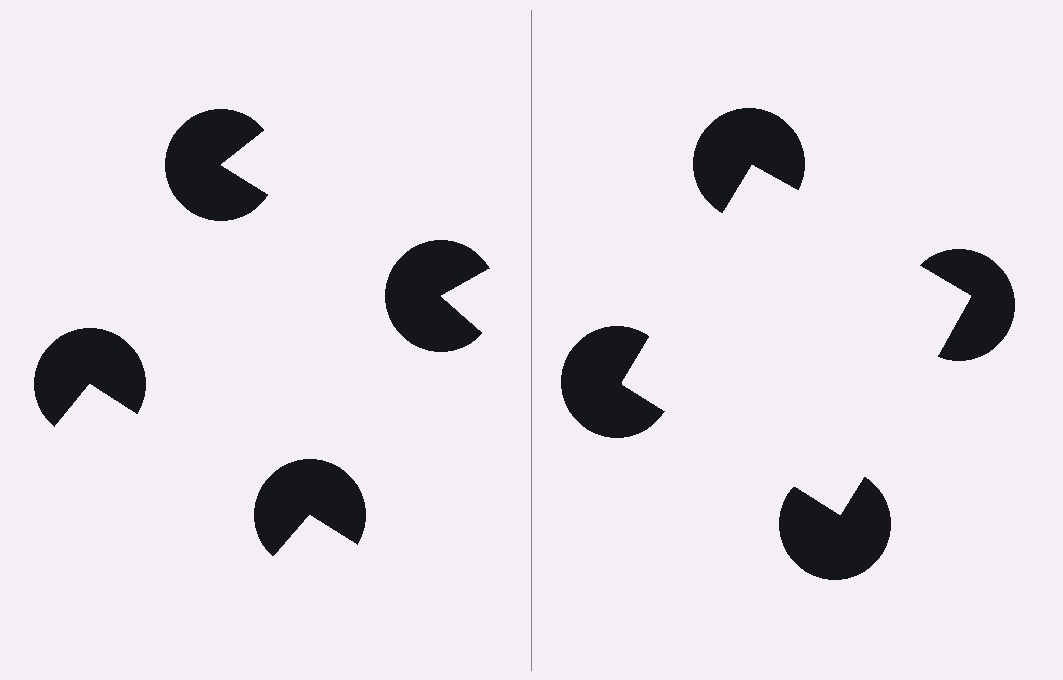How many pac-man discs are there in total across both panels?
8 — 4 on each side.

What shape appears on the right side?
An illusory square.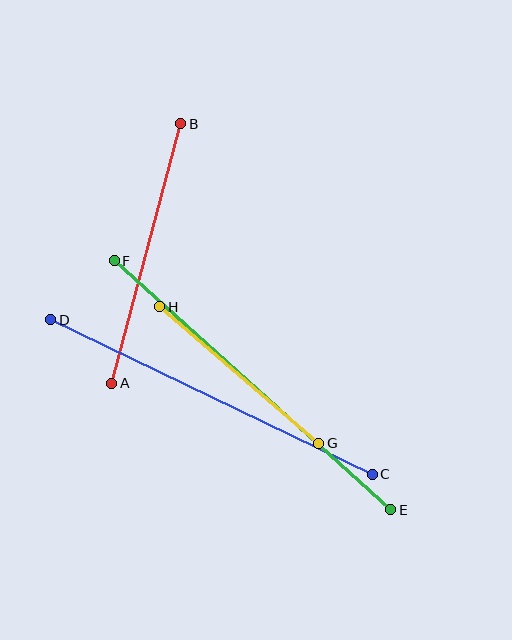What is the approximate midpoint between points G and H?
The midpoint is at approximately (239, 375) pixels.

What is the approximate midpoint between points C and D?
The midpoint is at approximately (212, 397) pixels.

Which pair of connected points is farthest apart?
Points E and F are farthest apart.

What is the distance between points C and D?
The distance is approximately 357 pixels.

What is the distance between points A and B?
The distance is approximately 269 pixels.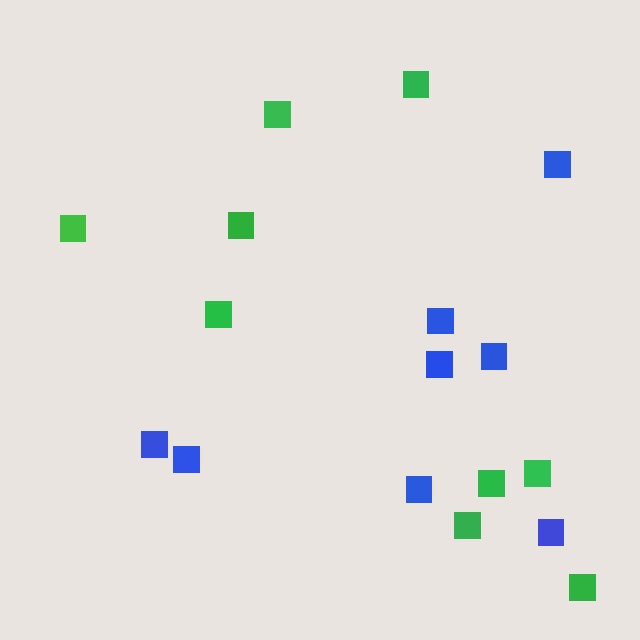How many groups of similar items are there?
There are 2 groups: one group of green squares (9) and one group of blue squares (8).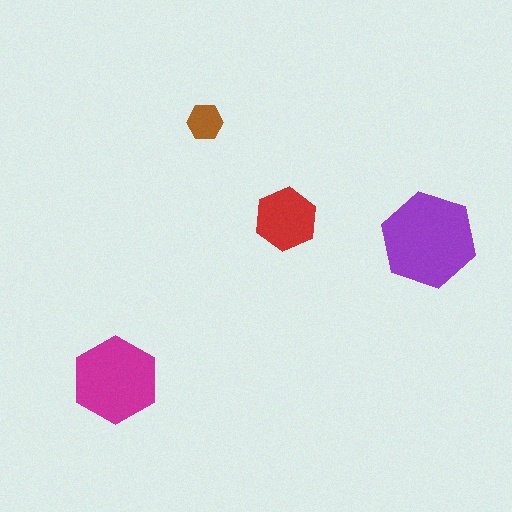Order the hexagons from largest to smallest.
the purple one, the magenta one, the red one, the brown one.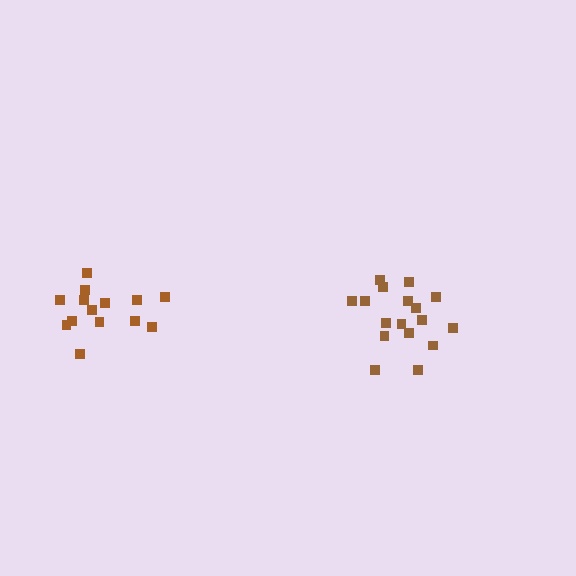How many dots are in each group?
Group 1: 17 dots, Group 2: 14 dots (31 total).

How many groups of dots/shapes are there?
There are 2 groups.